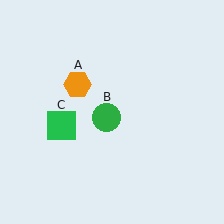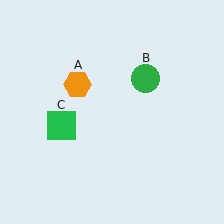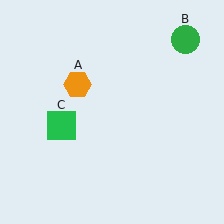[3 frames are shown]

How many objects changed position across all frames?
1 object changed position: green circle (object B).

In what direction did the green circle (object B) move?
The green circle (object B) moved up and to the right.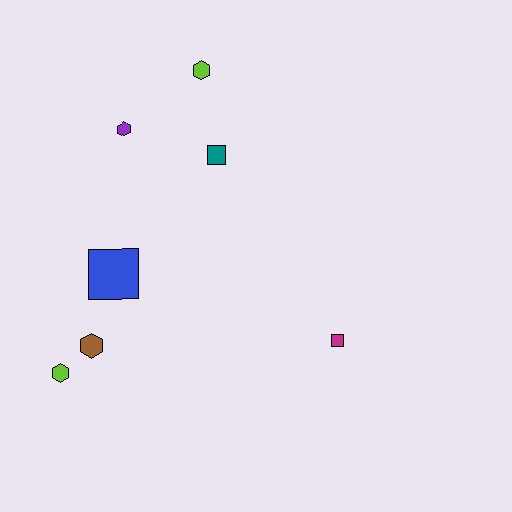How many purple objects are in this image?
There is 1 purple object.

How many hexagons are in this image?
There are 4 hexagons.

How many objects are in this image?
There are 7 objects.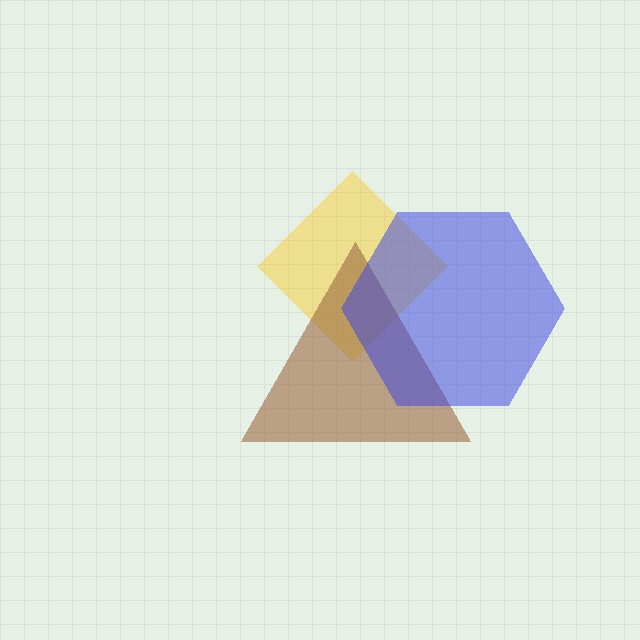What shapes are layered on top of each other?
The layered shapes are: a yellow diamond, a brown triangle, a blue hexagon.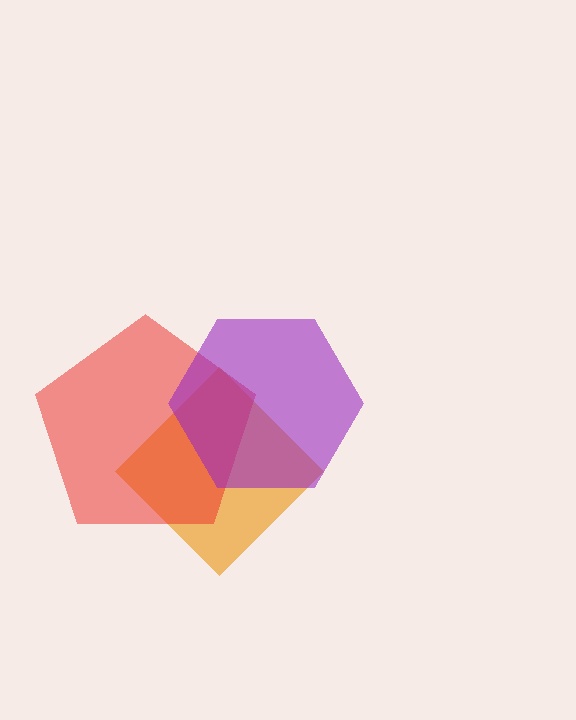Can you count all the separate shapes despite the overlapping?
Yes, there are 3 separate shapes.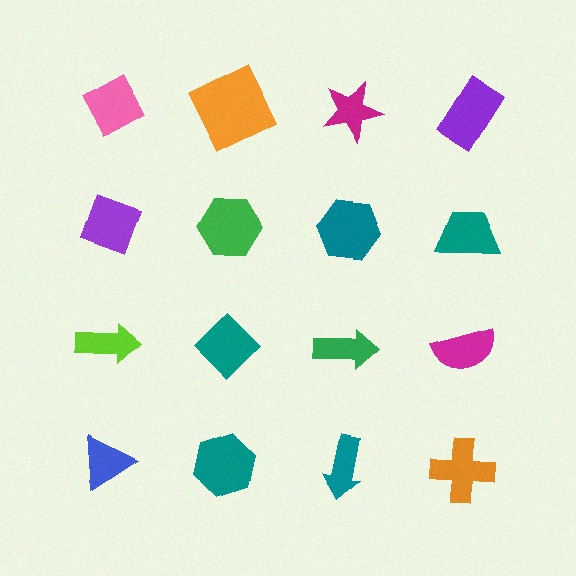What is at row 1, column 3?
A magenta star.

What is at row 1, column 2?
An orange square.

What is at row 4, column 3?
A teal arrow.